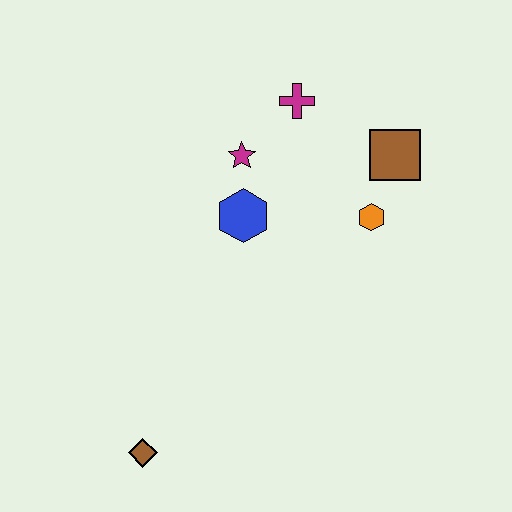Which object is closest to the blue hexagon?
The magenta star is closest to the blue hexagon.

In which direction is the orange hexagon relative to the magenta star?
The orange hexagon is to the right of the magenta star.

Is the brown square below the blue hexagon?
No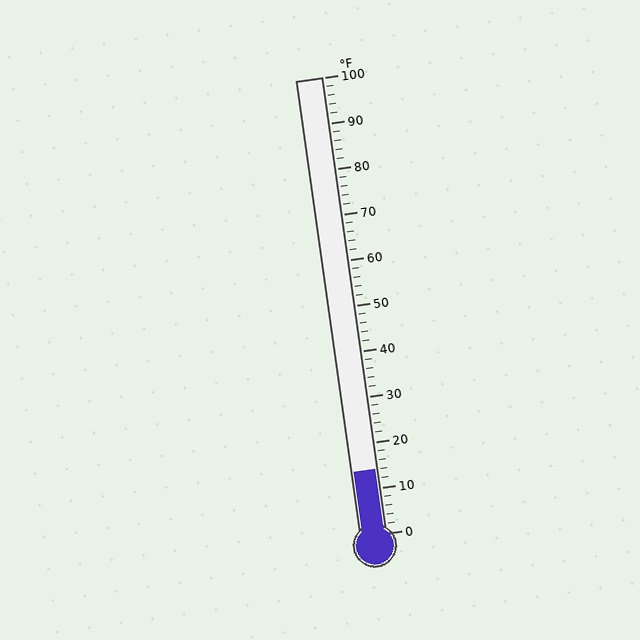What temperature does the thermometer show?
The thermometer shows approximately 14°F.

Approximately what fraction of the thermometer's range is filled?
The thermometer is filled to approximately 15% of its range.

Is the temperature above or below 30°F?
The temperature is below 30°F.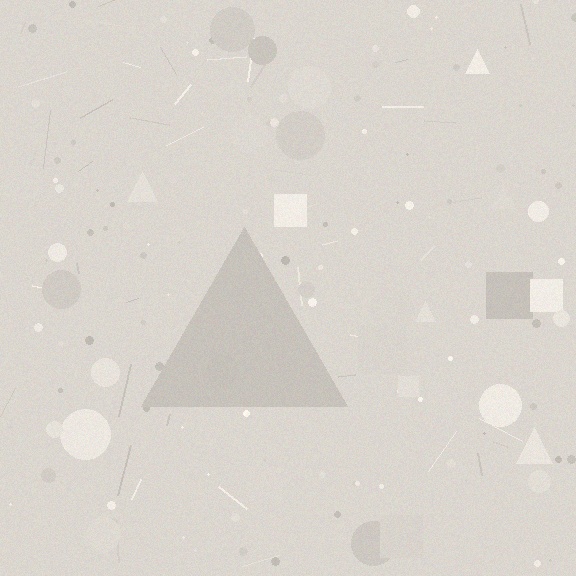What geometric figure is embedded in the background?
A triangle is embedded in the background.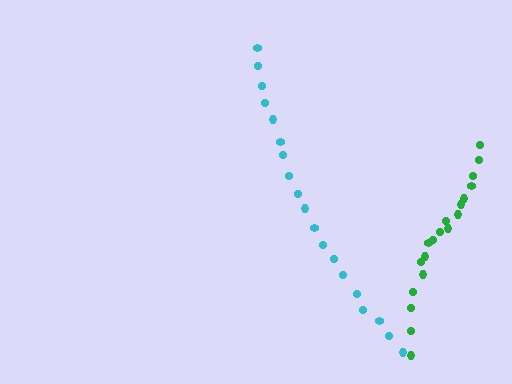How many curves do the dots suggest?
There are 2 distinct paths.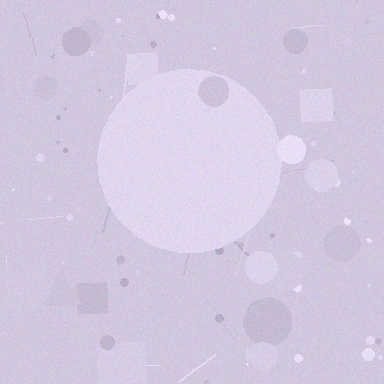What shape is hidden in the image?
A circle is hidden in the image.